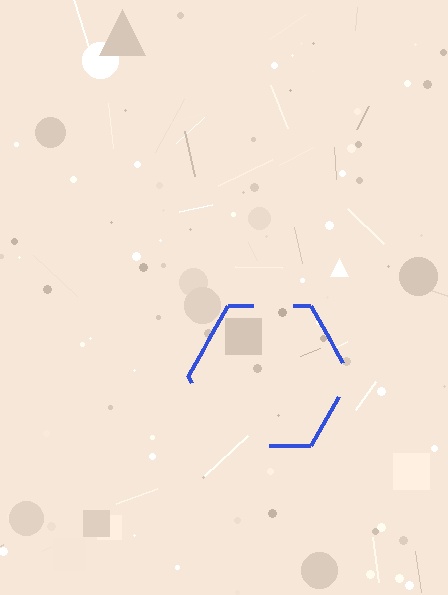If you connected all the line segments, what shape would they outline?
They would outline a hexagon.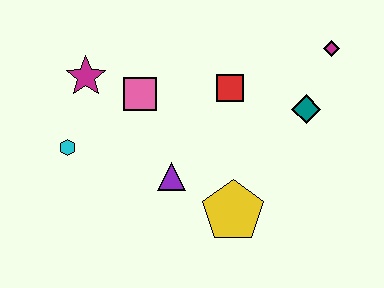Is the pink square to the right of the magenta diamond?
No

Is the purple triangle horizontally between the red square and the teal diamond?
No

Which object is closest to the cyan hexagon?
The magenta star is closest to the cyan hexagon.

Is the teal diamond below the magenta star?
Yes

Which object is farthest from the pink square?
The magenta diamond is farthest from the pink square.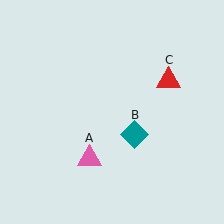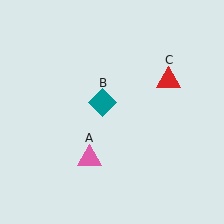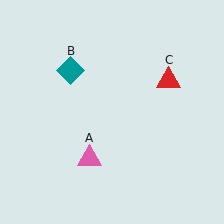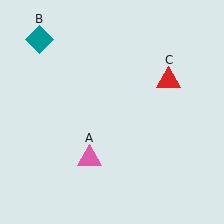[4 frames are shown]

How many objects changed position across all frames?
1 object changed position: teal diamond (object B).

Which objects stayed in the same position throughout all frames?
Pink triangle (object A) and red triangle (object C) remained stationary.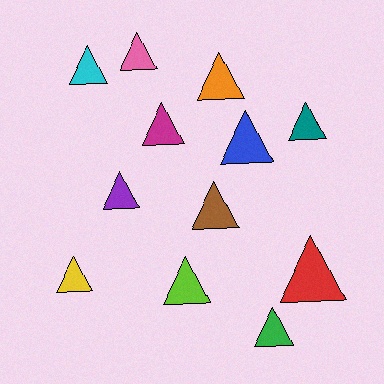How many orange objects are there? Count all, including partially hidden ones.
There is 1 orange object.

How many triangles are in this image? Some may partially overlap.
There are 12 triangles.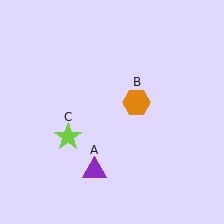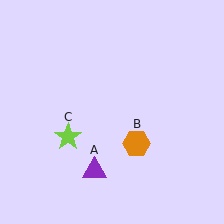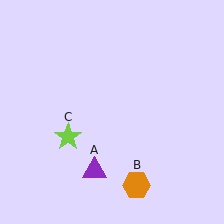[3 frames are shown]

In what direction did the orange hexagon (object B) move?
The orange hexagon (object B) moved down.